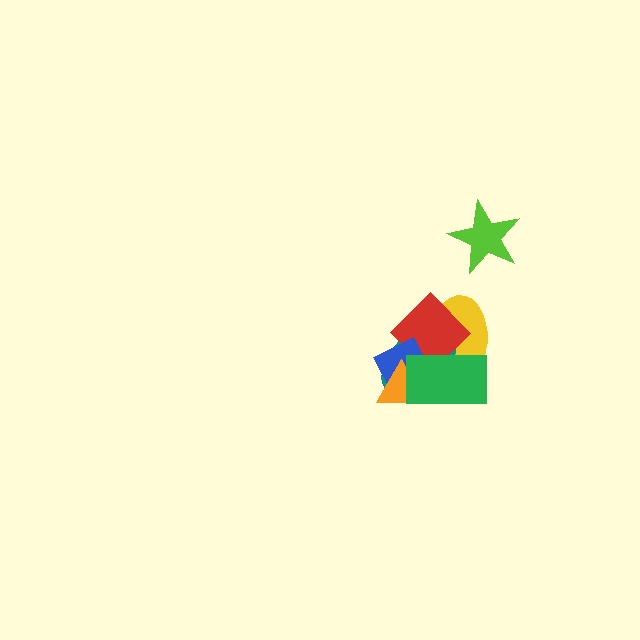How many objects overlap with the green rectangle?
5 objects overlap with the green rectangle.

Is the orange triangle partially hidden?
Yes, it is partially covered by another shape.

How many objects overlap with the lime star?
0 objects overlap with the lime star.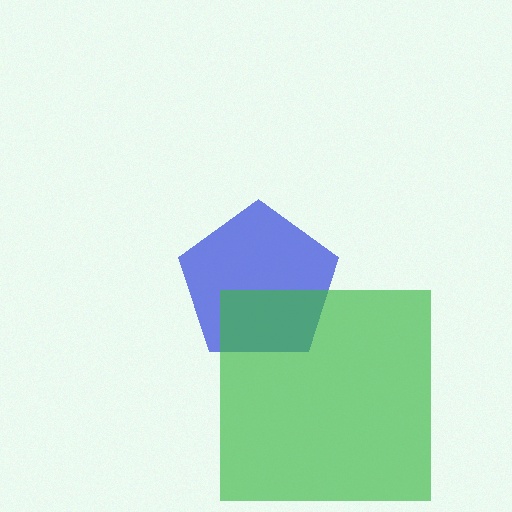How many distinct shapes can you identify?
There are 2 distinct shapes: a blue pentagon, a green square.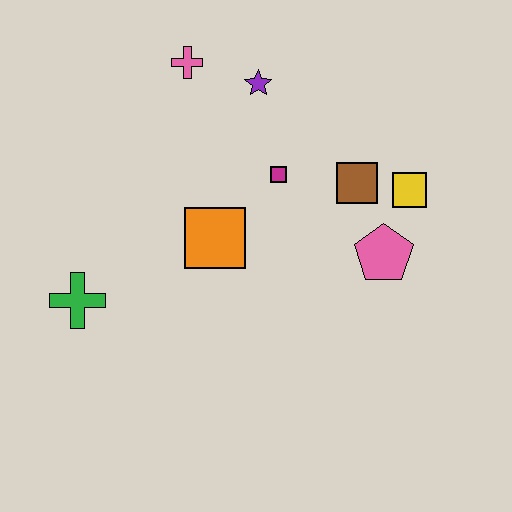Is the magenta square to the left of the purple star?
No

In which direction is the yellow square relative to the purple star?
The yellow square is to the right of the purple star.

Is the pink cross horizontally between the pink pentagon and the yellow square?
No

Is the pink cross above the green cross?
Yes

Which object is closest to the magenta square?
The brown square is closest to the magenta square.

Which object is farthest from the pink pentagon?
The green cross is farthest from the pink pentagon.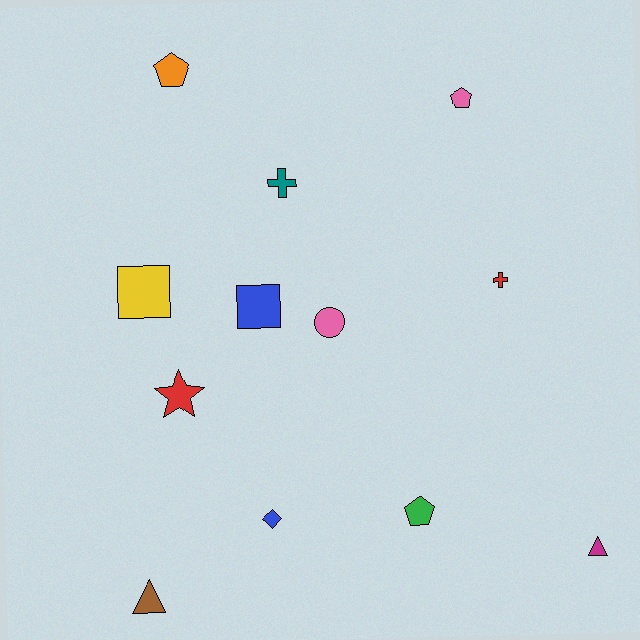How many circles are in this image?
There is 1 circle.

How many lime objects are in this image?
There are no lime objects.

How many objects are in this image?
There are 12 objects.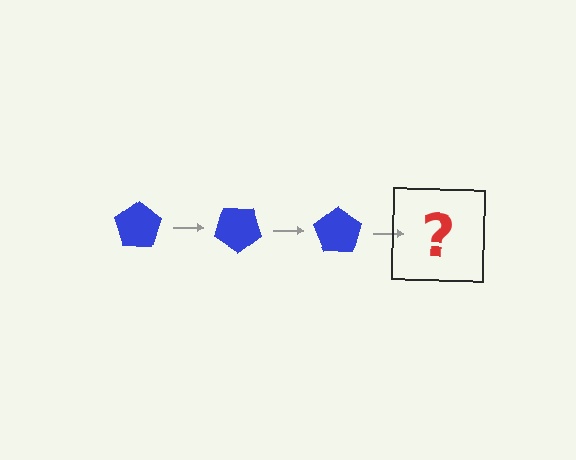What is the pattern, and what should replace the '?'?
The pattern is that the pentagon rotates 35 degrees each step. The '?' should be a blue pentagon rotated 105 degrees.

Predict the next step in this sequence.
The next step is a blue pentagon rotated 105 degrees.